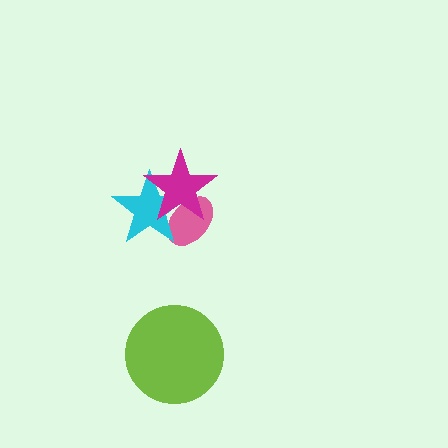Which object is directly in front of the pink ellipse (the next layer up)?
The cyan star is directly in front of the pink ellipse.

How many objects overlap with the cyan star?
2 objects overlap with the cyan star.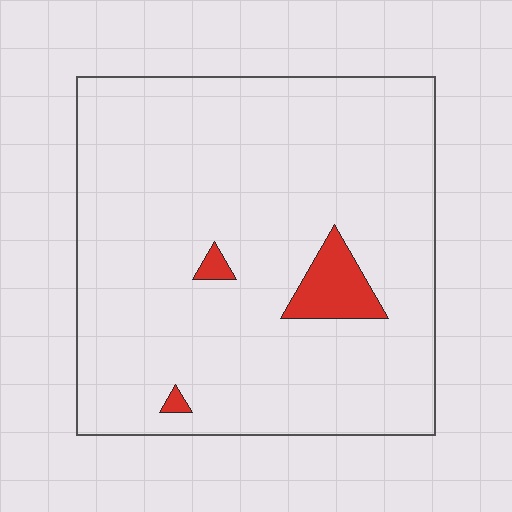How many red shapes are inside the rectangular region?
3.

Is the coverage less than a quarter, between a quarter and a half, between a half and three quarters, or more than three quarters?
Less than a quarter.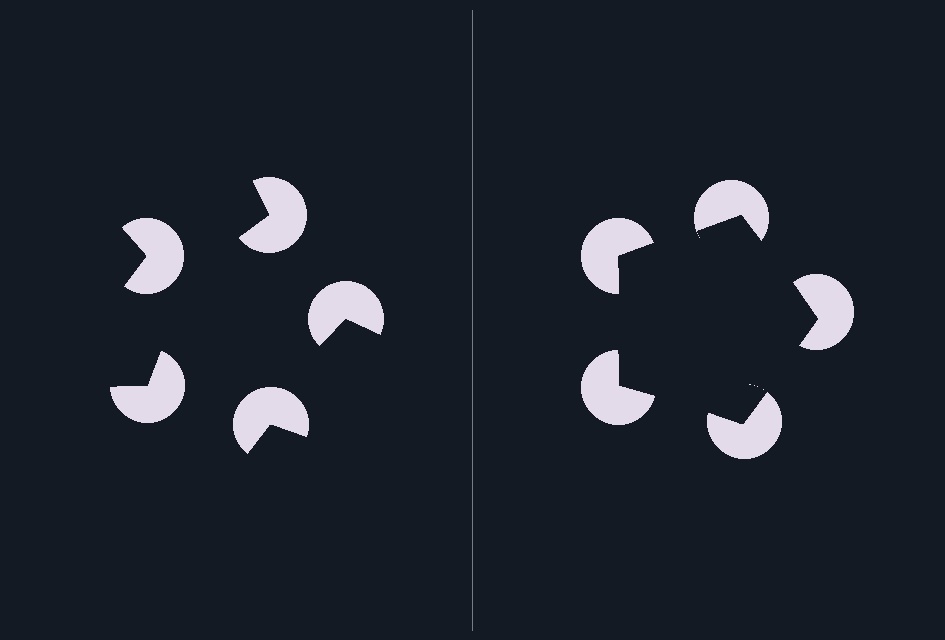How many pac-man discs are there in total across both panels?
10 — 5 on each side.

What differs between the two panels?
The pac-man discs are positioned identically on both sides; only the wedge orientations differ. On the right they align to a pentagon; on the left they are misaligned.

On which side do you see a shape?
An illusory pentagon appears on the right side. On the left side the wedge cuts are rotated, so no coherent shape forms.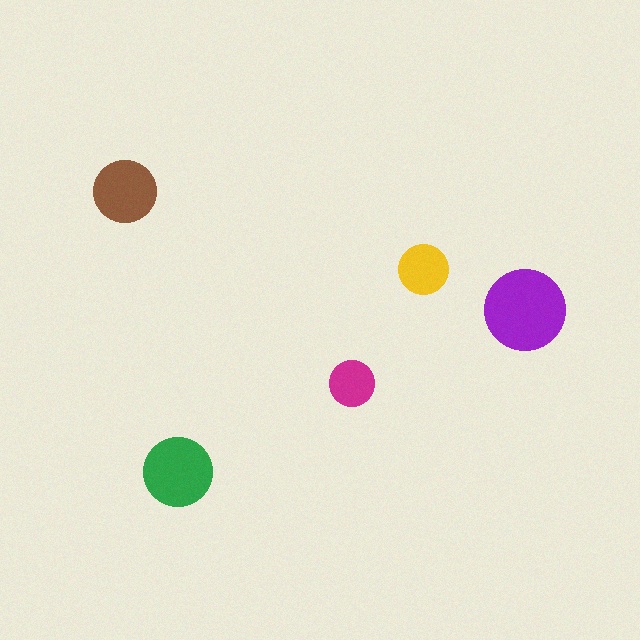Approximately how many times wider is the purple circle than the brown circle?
About 1.5 times wider.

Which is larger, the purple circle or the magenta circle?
The purple one.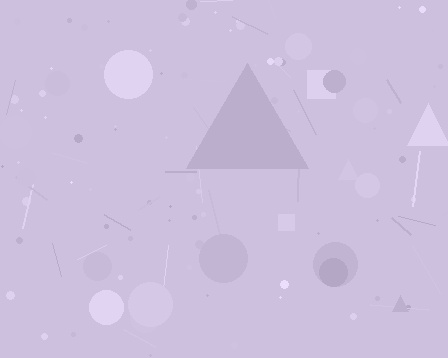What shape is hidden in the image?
A triangle is hidden in the image.